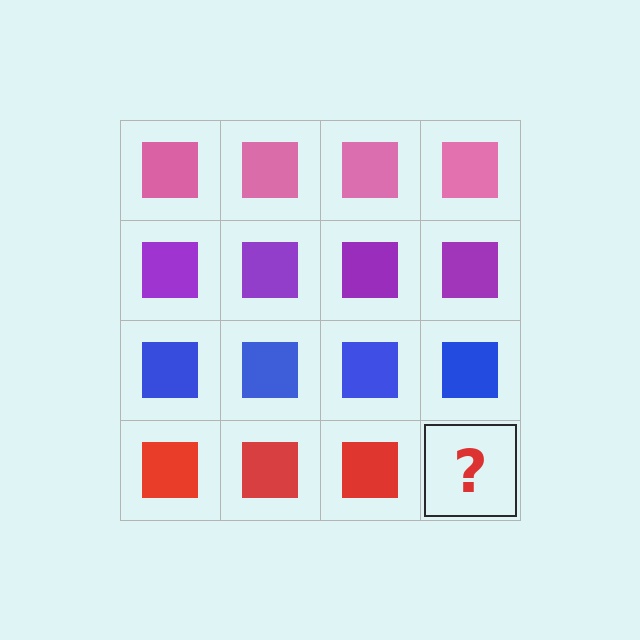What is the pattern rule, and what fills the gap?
The rule is that each row has a consistent color. The gap should be filled with a red square.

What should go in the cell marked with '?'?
The missing cell should contain a red square.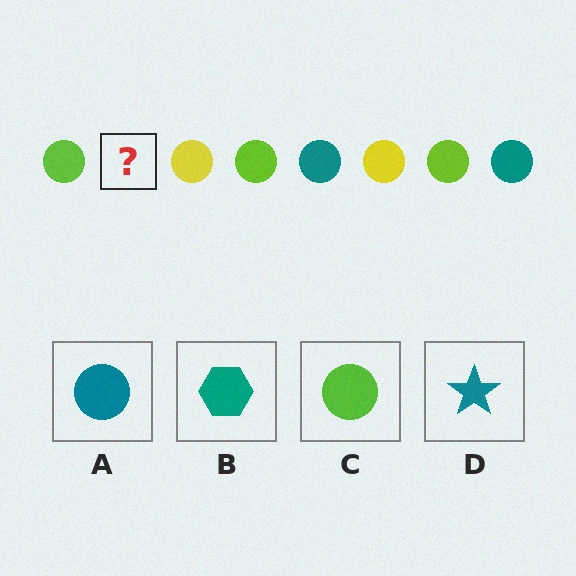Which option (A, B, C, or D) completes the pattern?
A.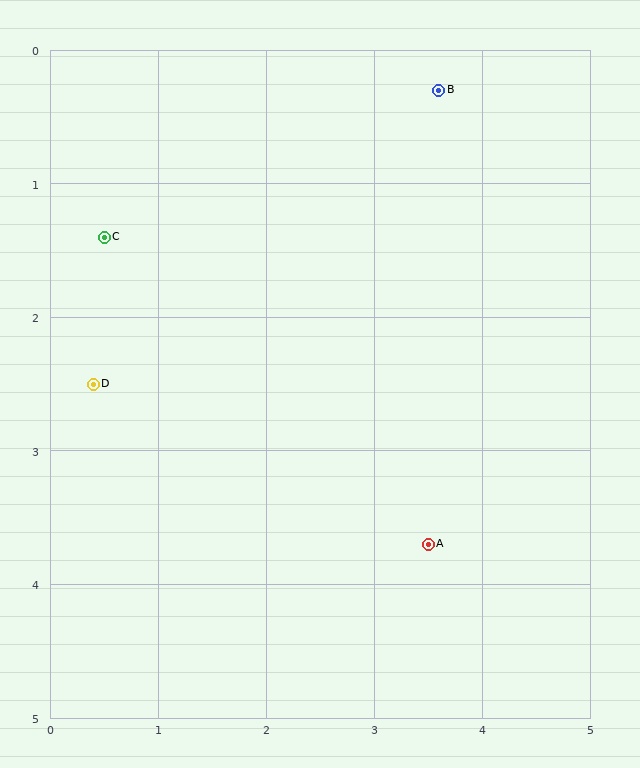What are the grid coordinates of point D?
Point D is at approximately (0.4, 2.5).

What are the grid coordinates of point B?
Point B is at approximately (3.6, 0.3).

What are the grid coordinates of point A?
Point A is at approximately (3.5, 3.7).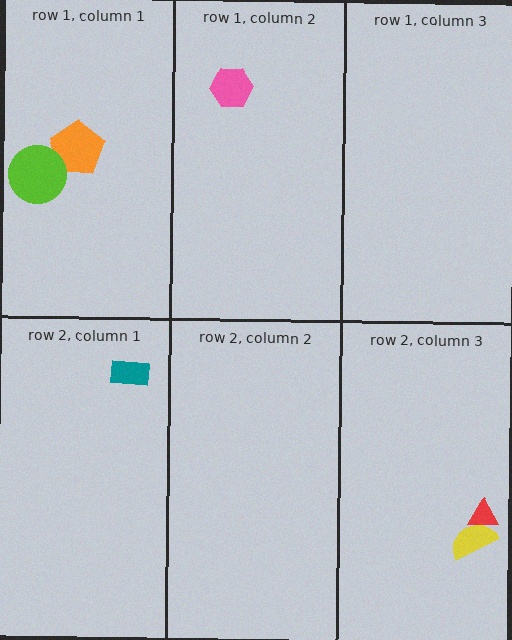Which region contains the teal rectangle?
The row 2, column 1 region.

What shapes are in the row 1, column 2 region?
The pink hexagon.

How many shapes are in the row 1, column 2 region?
1.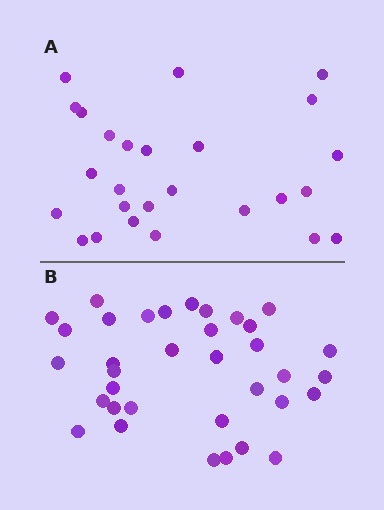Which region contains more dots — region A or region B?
Region B (the bottom region) has more dots.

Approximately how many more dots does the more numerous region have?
Region B has roughly 8 or so more dots than region A.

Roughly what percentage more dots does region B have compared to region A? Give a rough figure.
About 35% more.